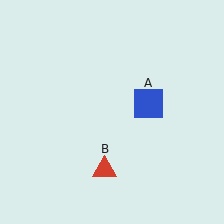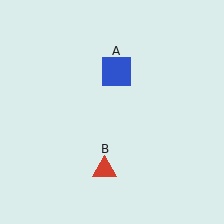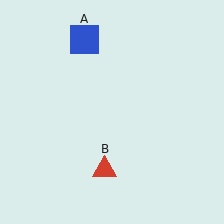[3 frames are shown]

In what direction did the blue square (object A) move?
The blue square (object A) moved up and to the left.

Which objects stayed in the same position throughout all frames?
Red triangle (object B) remained stationary.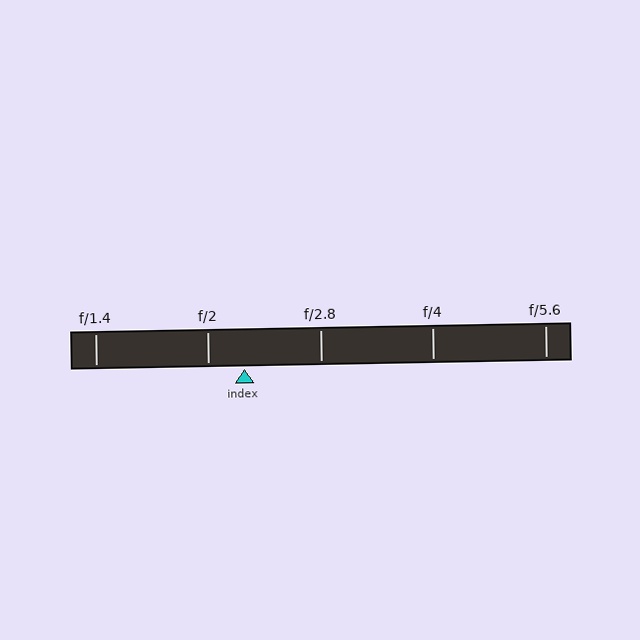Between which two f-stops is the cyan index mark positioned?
The index mark is between f/2 and f/2.8.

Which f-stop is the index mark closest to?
The index mark is closest to f/2.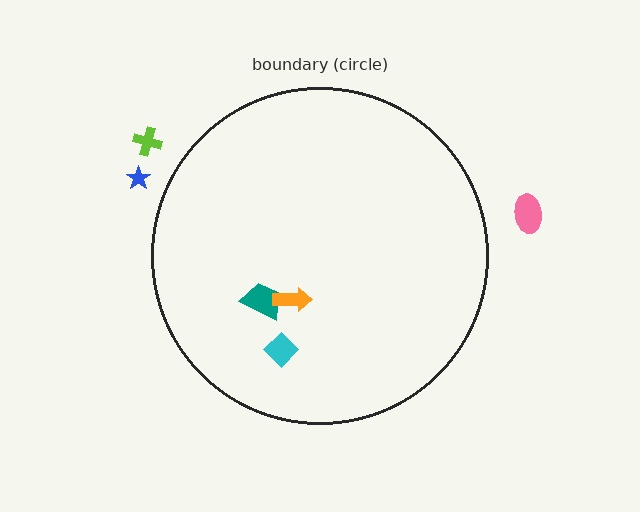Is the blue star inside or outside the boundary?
Outside.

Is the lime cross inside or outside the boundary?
Outside.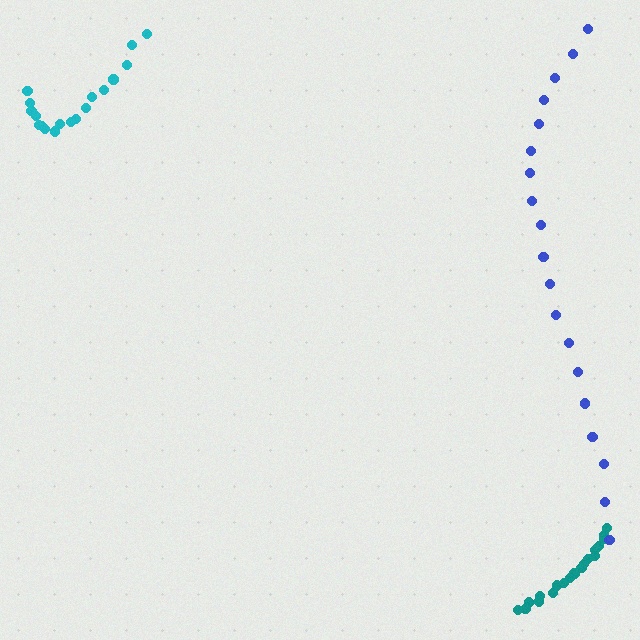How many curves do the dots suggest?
There are 3 distinct paths.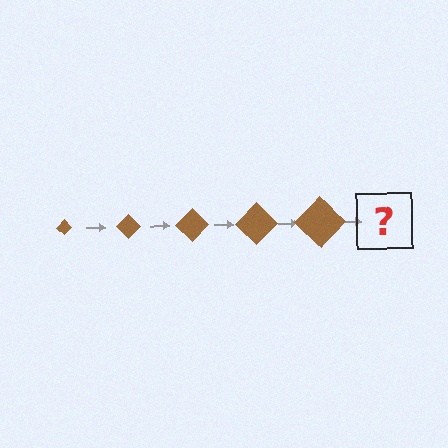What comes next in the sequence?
The next element should be a brown diamond, larger than the previous one.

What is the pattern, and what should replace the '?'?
The pattern is that the diamond gets progressively larger each step. The '?' should be a brown diamond, larger than the previous one.